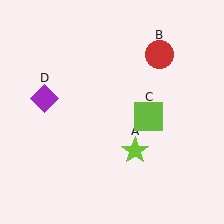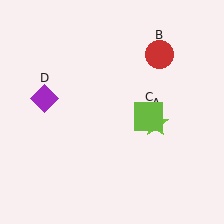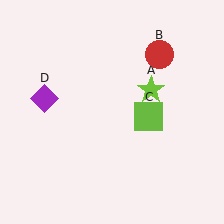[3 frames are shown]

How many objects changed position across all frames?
1 object changed position: lime star (object A).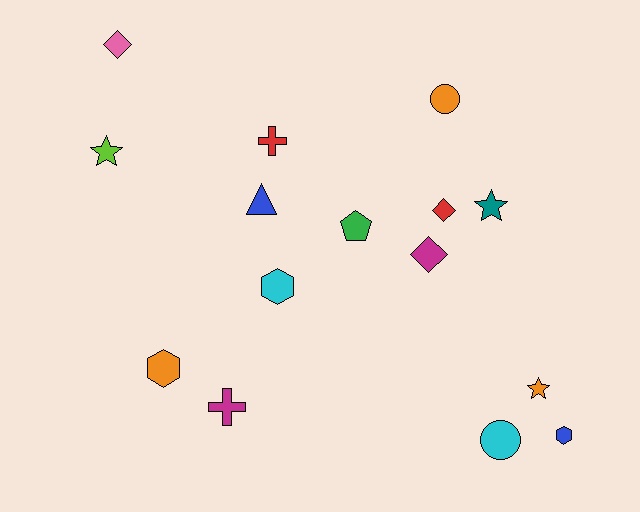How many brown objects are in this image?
There are no brown objects.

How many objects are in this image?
There are 15 objects.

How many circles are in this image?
There are 2 circles.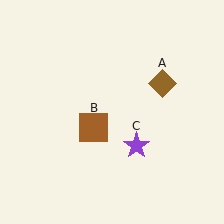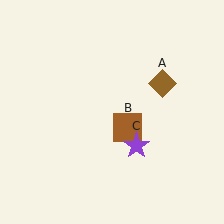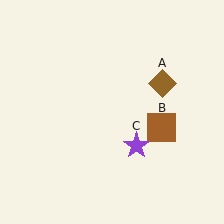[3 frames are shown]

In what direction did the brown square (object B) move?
The brown square (object B) moved right.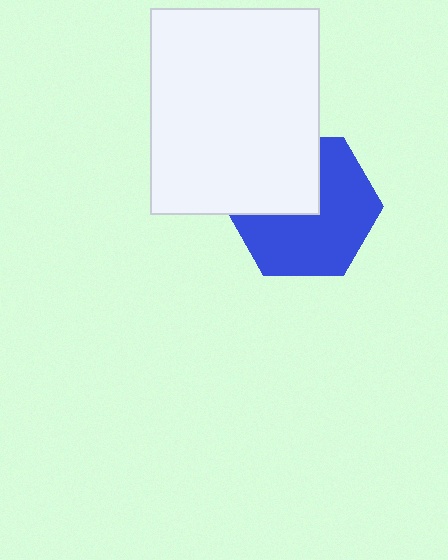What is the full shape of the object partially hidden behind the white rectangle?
The partially hidden object is a blue hexagon.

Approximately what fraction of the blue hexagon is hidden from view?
Roughly 37% of the blue hexagon is hidden behind the white rectangle.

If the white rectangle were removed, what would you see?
You would see the complete blue hexagon.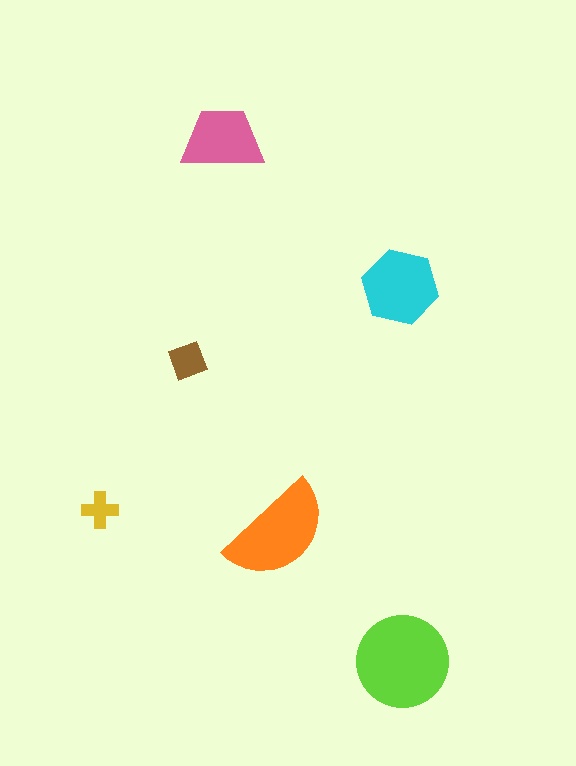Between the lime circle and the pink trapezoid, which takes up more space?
The lime circle.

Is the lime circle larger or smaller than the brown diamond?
Larger.